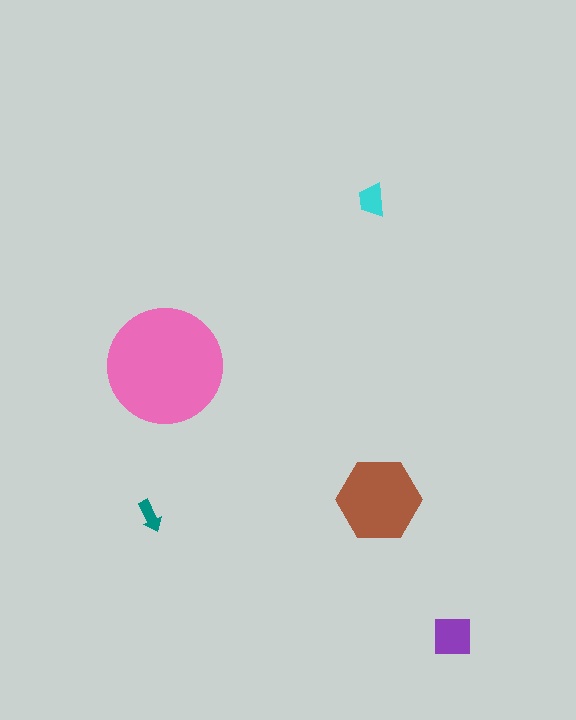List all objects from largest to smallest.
The pink circle, the brown hexagon, the purple square, the cyan trapezoid, the teal arrow.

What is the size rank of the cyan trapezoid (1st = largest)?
4th.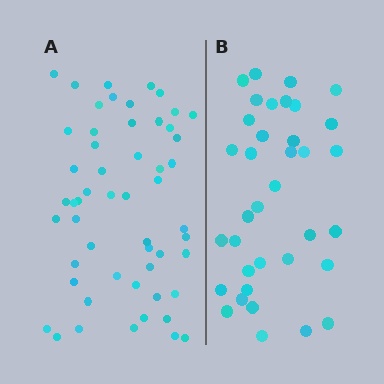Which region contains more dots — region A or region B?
Region A (the left region) has more dots.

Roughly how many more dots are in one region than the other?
Region A has approximately 20 more dots than region B.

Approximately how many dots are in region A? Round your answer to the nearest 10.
About 50 dots. (The exact count is 54, which rounds to 50.)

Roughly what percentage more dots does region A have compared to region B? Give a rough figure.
About 50% more.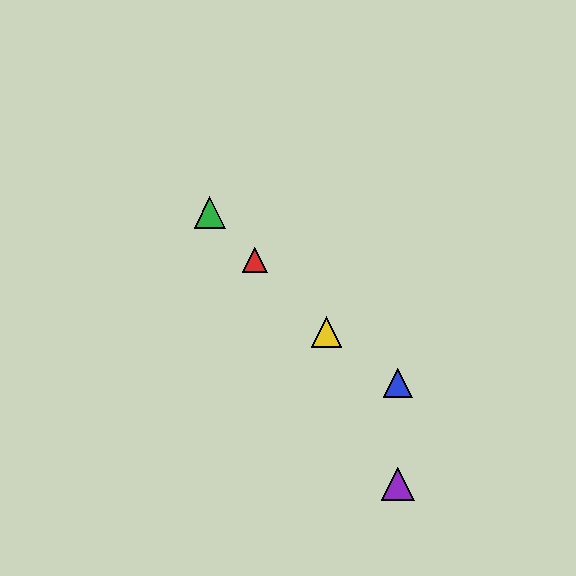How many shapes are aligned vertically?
2 shapes (the blue triangle, the purple triangle) are aligned vertically.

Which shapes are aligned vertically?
The blue triangle, the purple triangle are aligned vertically.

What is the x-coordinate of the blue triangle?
The blue triangle is at x≈398.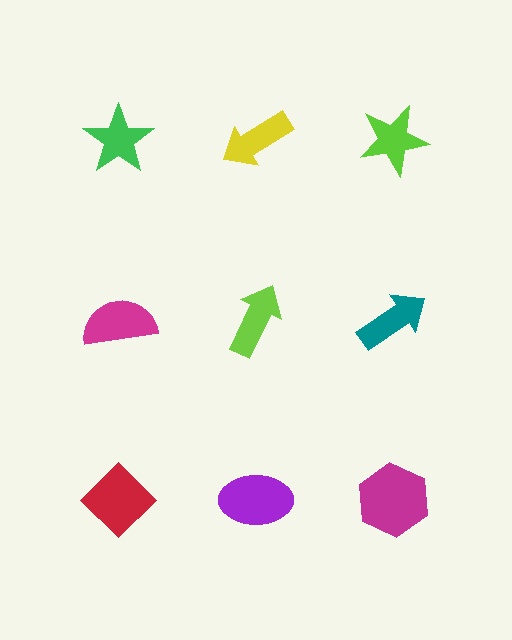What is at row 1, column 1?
A green star.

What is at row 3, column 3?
A magenta hexagon.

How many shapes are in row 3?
3 shapes.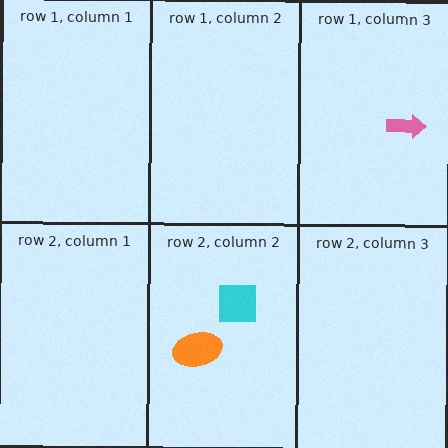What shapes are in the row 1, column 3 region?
The pink arrow.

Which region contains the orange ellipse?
The row 2, column 2 region.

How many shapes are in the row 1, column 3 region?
1.